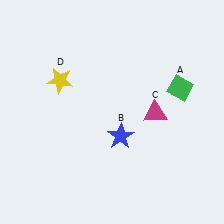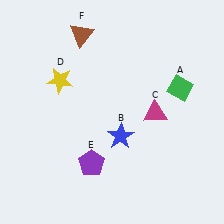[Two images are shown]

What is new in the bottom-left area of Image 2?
A purple pentagon (E) was added in the bottom-left area of Image 2.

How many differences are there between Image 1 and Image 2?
There are 2 differences between the two images.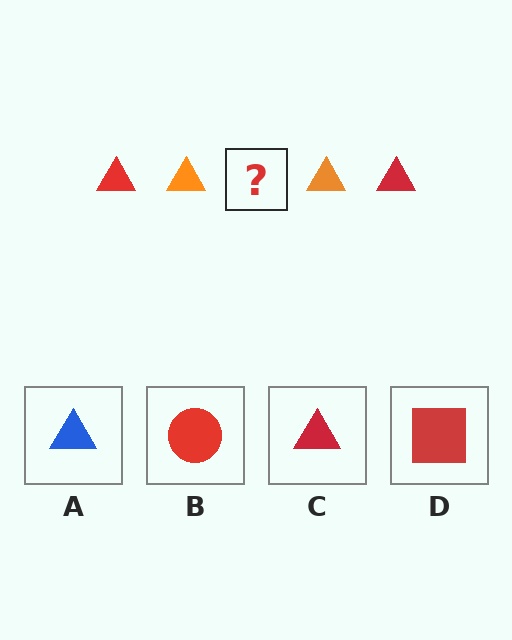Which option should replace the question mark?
Option C.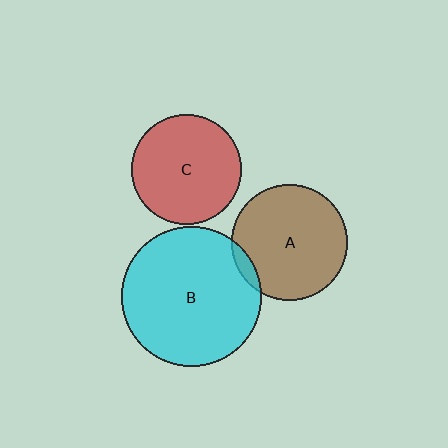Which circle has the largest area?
Circle B (cyan).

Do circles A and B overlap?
Yes.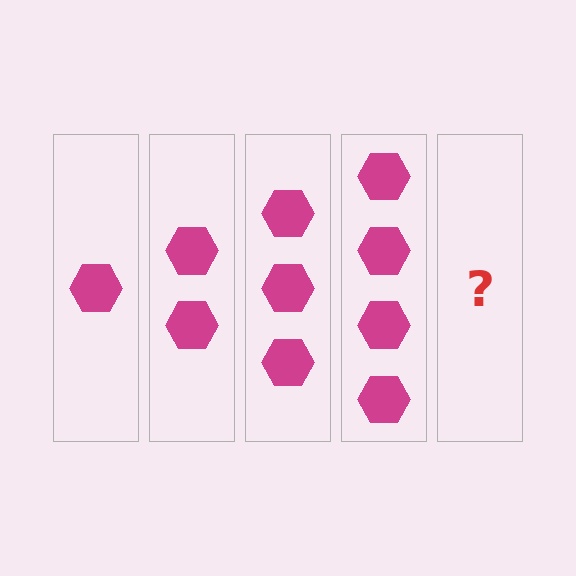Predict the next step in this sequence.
The next step is 5 hexagons.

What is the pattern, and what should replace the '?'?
The pattern is that each step adds one more hexagon. The '?' should be 5 hexagons.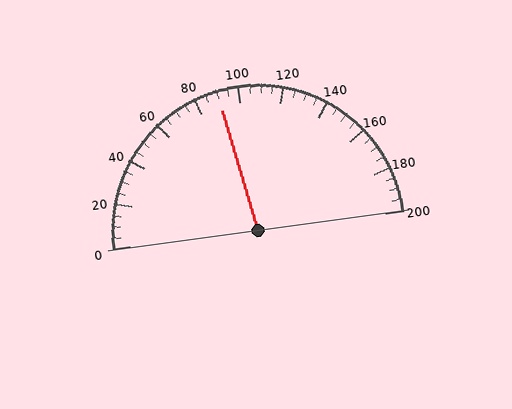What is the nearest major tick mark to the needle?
The nearest major tick mark is 80.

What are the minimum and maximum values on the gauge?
The gauge ranges from 0 to 200.